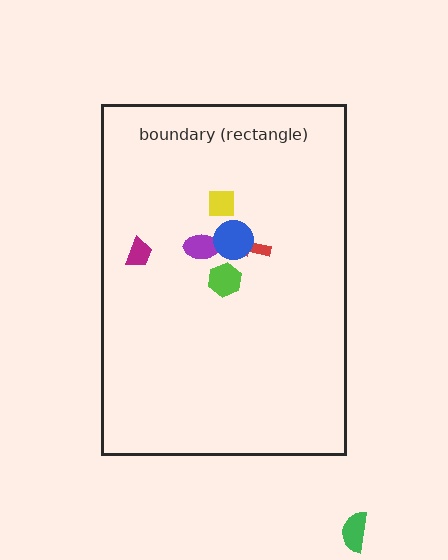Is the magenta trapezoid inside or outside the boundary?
Inside.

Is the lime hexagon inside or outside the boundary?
Inside.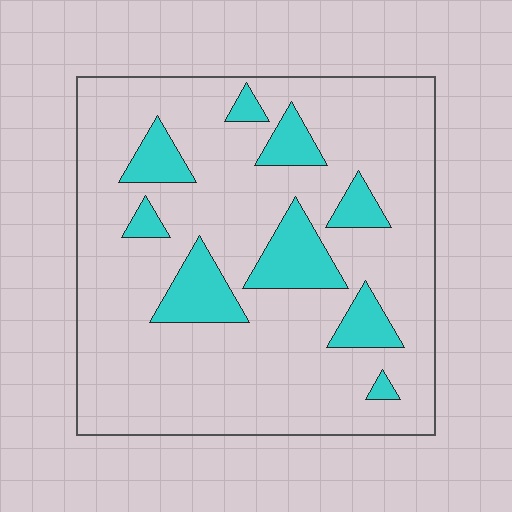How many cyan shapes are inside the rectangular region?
9.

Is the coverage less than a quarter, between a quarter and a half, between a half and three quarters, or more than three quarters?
Less than a quarter.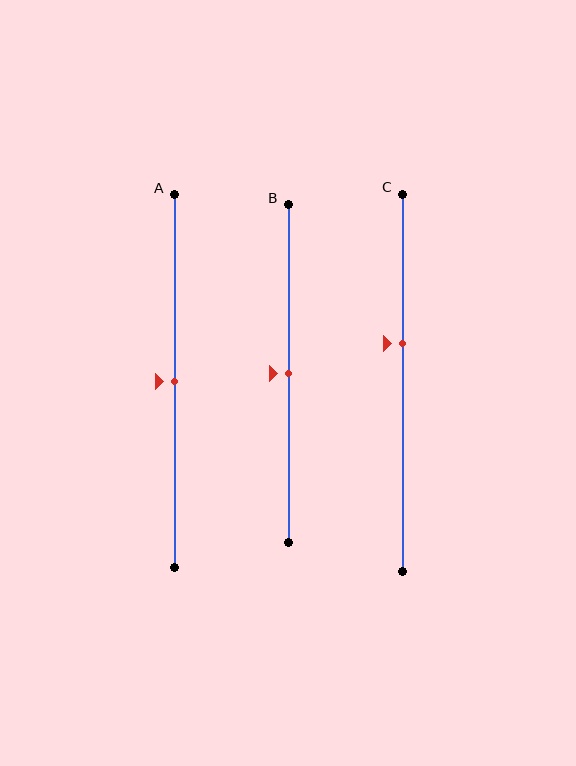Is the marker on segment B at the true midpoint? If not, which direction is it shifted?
Yes, the marker on segment B is at the true midpoint.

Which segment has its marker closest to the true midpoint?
Segment A has its marker closest to the true midpoint.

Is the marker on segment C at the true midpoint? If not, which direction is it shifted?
No, the marker on segment C is shifted upward by about 10% of the segment length.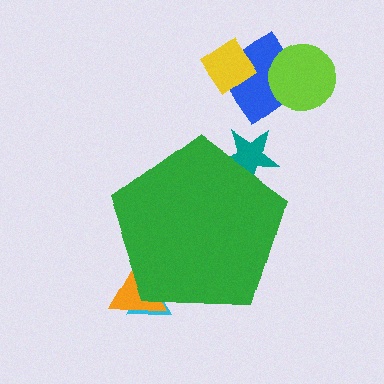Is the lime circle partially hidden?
No, the lime circle is fully visible.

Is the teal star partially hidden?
Yes, the teal star is partially hidden behind the green pentagon.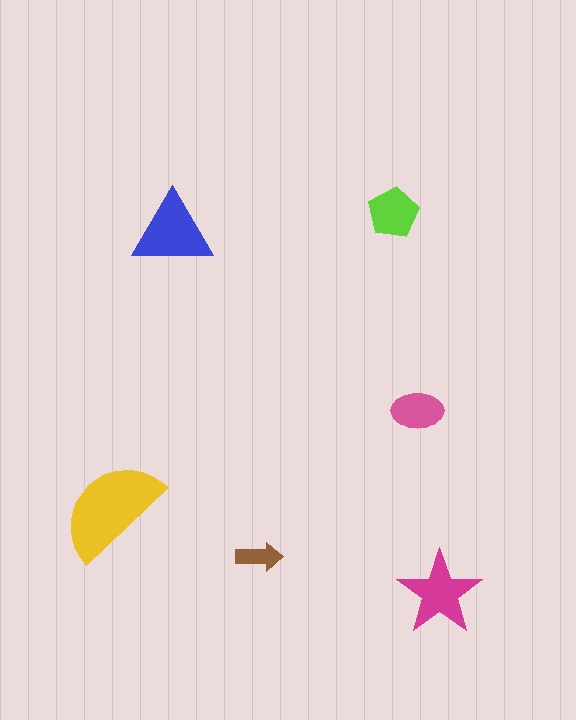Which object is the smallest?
The brown arrow.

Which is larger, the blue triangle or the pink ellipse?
The blue triangle.